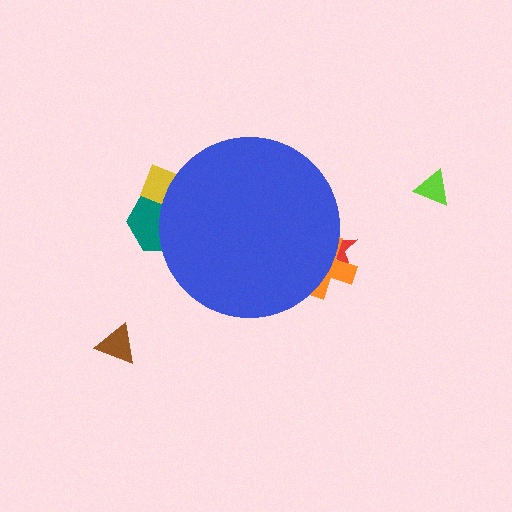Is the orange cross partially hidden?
Yes, the orange cross is partially hidden behind the blue circle.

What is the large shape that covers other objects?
A blue circle.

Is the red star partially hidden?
Yes, the red star is partially hidden behind the blue circle.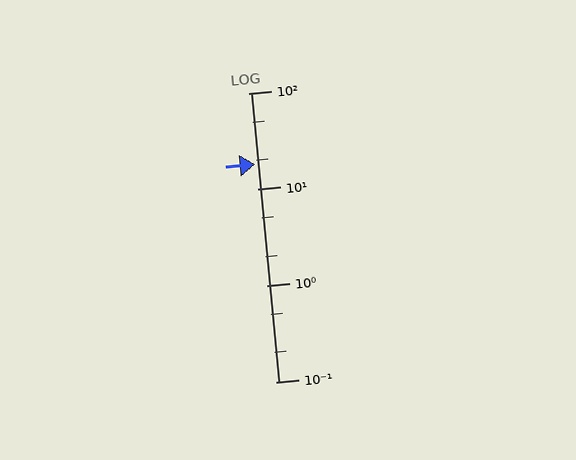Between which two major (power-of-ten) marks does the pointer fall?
The pointer is between 10 and 100.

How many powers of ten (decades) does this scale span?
The scale spans 3 decades, from 0.1 to 100.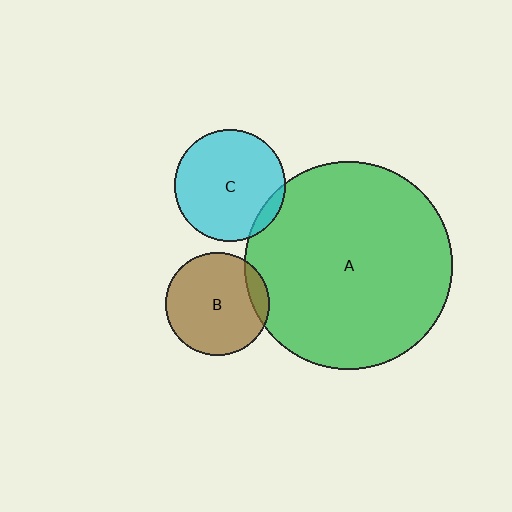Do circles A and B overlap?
Yes.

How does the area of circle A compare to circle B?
Approximately 4.1 times.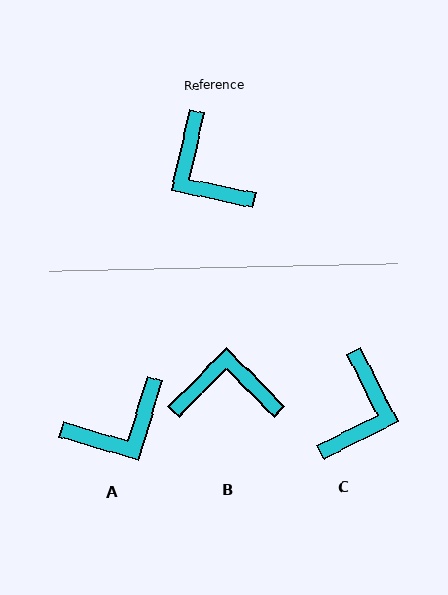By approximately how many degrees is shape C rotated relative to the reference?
Approximately 129 degrees counter-clockwise.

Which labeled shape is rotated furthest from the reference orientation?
C, about 129 degrees away.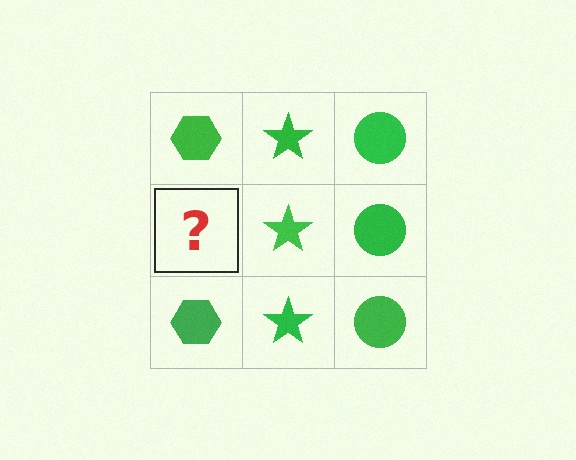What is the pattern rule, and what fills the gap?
The rule is that each column has a consistent shape. The gap should be filled with a green hexagon.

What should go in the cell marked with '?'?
The missing cell should contain a green hexagon.